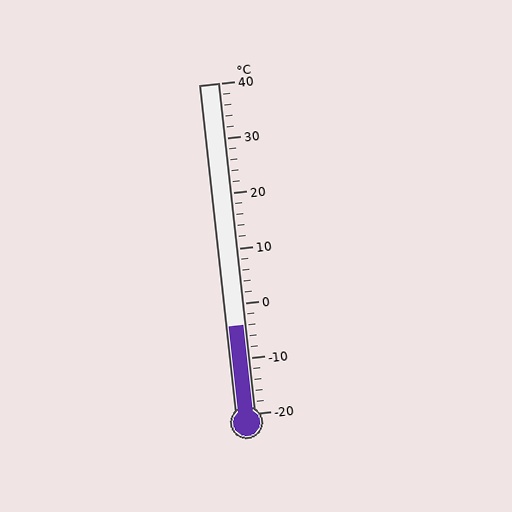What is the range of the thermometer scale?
The thermometer scale ranges from -20°C to 40°C.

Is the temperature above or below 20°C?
The temperature is below 20°C.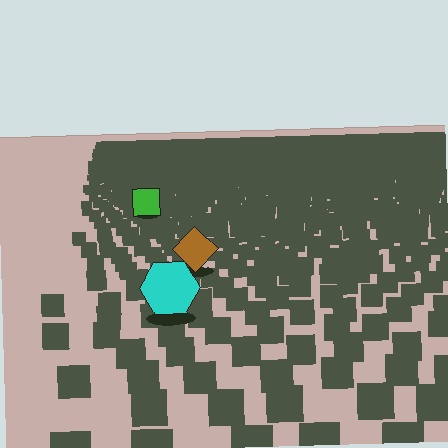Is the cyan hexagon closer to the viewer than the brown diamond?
Yes. The cyan hexagon is closer — you can tell from the texture gradient: the ground texture is coarser near it.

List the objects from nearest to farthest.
From nearest to farthest: the cyan hexagon, the brown diamond, the green square.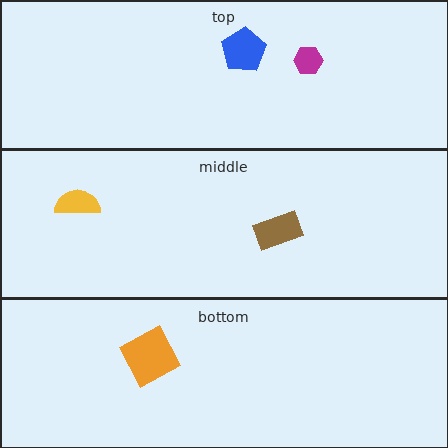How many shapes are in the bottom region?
1.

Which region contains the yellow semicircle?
The middle region.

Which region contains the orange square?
The bottom region.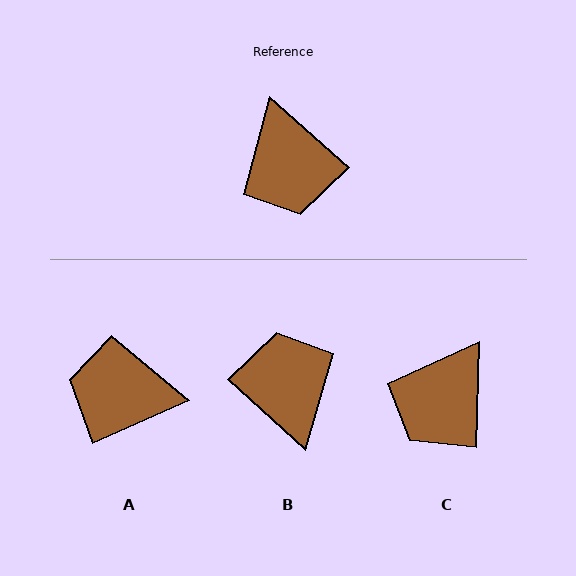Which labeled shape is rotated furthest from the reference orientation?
B, about 179 degrees away.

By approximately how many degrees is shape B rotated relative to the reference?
Approximately 179 degrees counter-clockwise.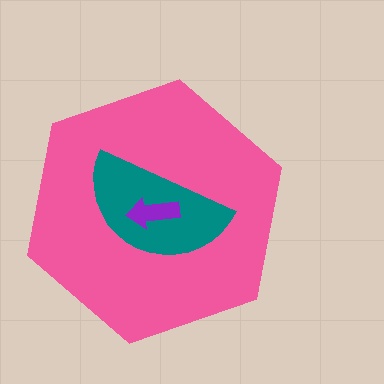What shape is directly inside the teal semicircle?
The purple arrow.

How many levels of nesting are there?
3.